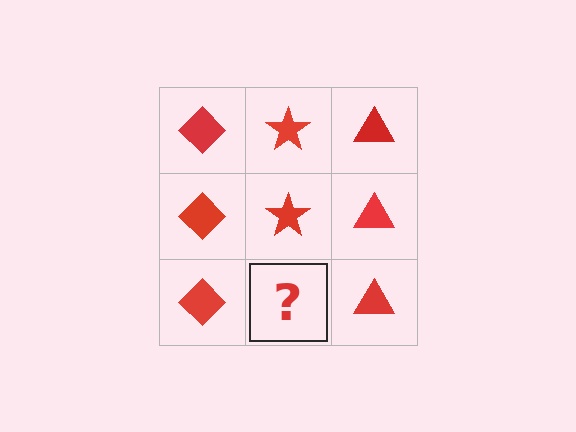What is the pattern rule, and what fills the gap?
The rule is that each column has a consistent shape. The gap should be filled with a red star.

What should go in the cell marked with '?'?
The missing cell should contain a red star.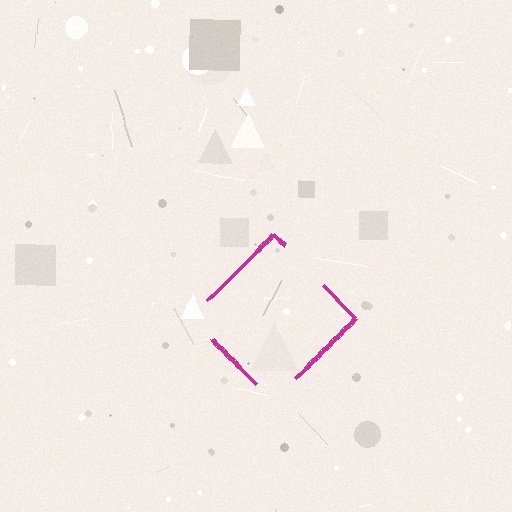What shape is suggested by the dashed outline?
The dashed outline suggests a diamond.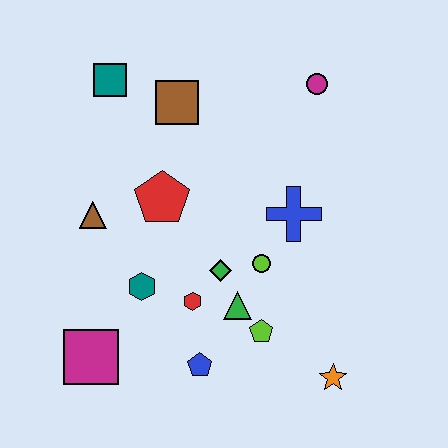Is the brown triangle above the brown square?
No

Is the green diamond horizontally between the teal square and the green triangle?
Yes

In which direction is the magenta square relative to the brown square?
The magenta square is below the brown square.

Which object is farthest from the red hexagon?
The magenta circle is farthest from the red hexagon.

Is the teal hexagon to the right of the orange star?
No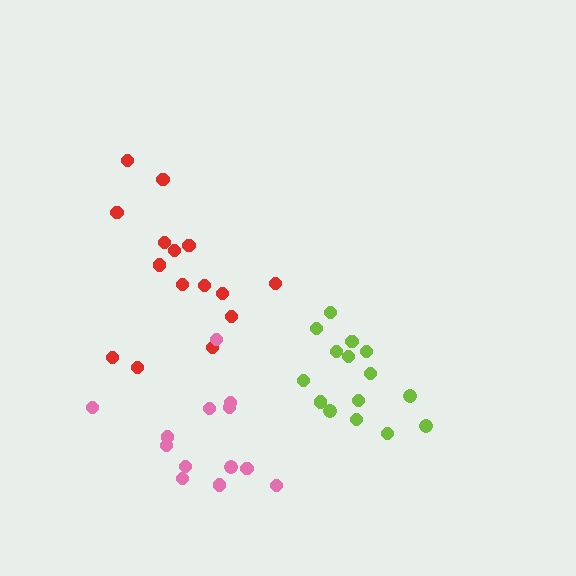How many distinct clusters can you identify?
There are 3 distinct clusters.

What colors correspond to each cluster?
The clusters are colored: red, lime, pink.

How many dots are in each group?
Group 1: 15 dots, Group 2: 15 dots, Group 3: 13 dots (43 total).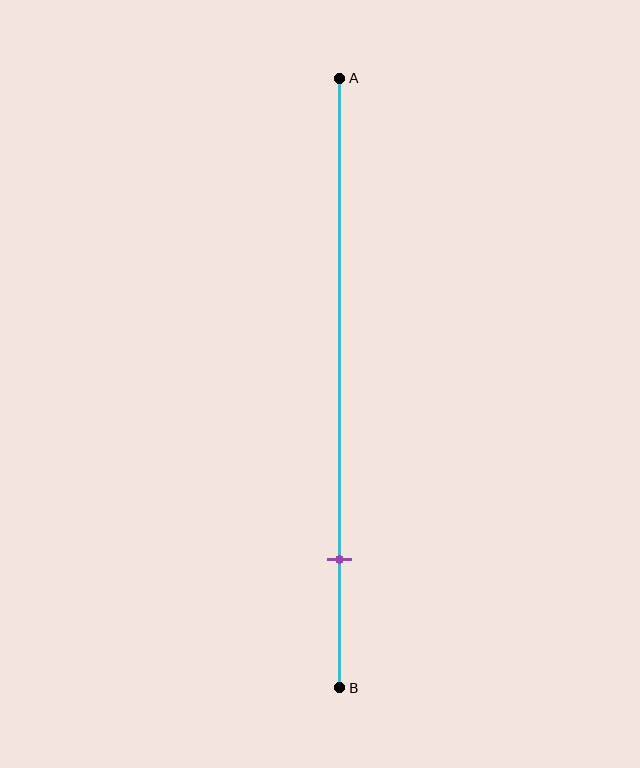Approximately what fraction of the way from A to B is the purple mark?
The purple mark is approximately 80% of the way from A to B.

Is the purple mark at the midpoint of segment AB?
No, the mark is at about 80% from A, not at the 50% midpoint.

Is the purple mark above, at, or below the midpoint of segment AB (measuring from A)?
The purple mark is below the midpoint of segment AB.